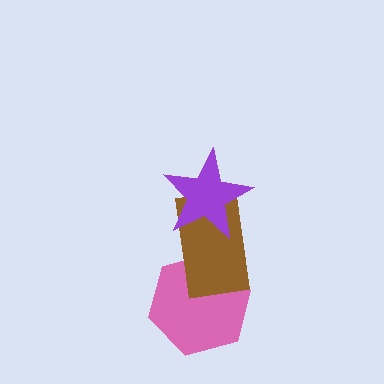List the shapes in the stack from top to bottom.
From top to bottom: the purple star, the brown rectangle, the pink hexagon.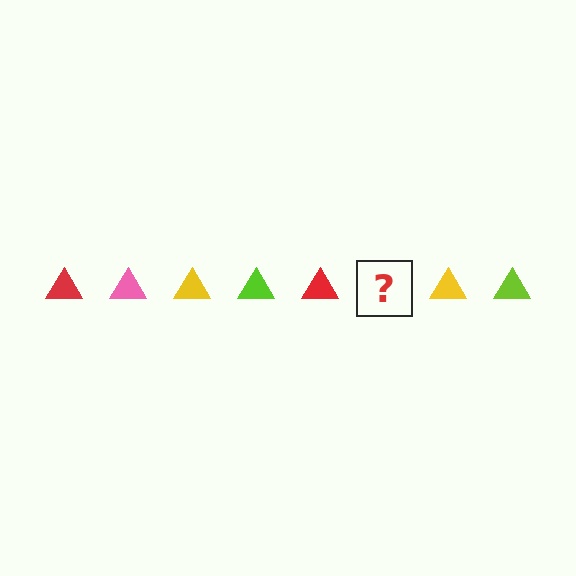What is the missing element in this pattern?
The missing element is a pink triangle.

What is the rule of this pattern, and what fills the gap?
The rule is that the pattern cycles through red, pink, yellow, lime triangles. The gap should be filled with a pink triangle.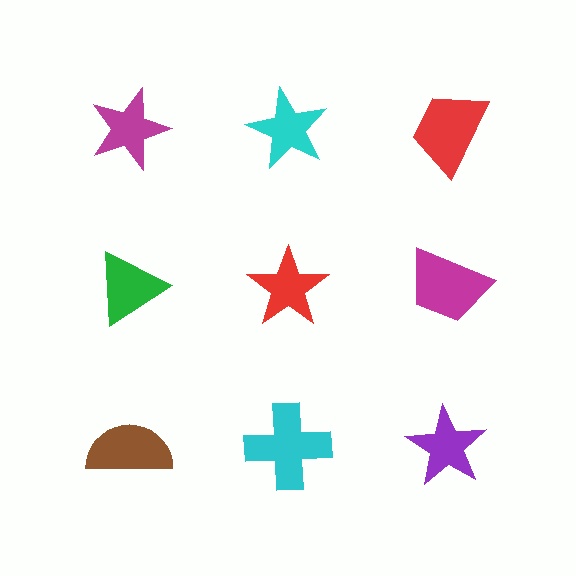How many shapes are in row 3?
3 shapes.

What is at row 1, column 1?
A magenta star.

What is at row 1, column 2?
A cyan star.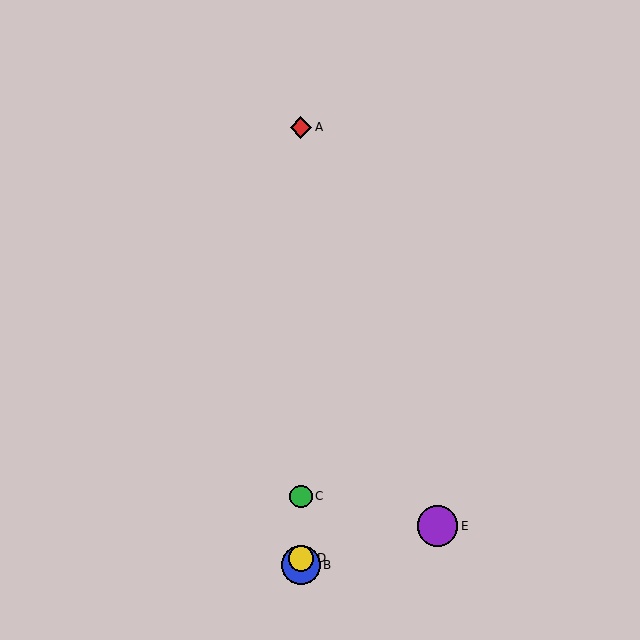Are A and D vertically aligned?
Yes, both are at x≈301.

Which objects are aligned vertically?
Objects A, B, C, D are aligned vertically.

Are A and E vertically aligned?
No, A is at x≈301 and E is at x≈437.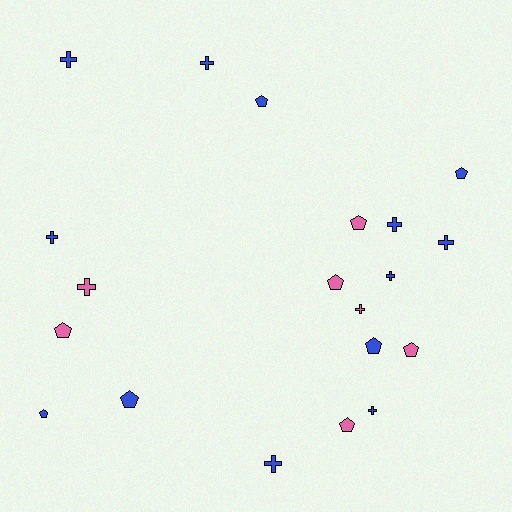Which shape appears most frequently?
Pentagon, with 10 objects.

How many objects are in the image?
There are 20 objects.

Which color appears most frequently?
Blue, with 13 objects.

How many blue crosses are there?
There are 8 blue crosses.